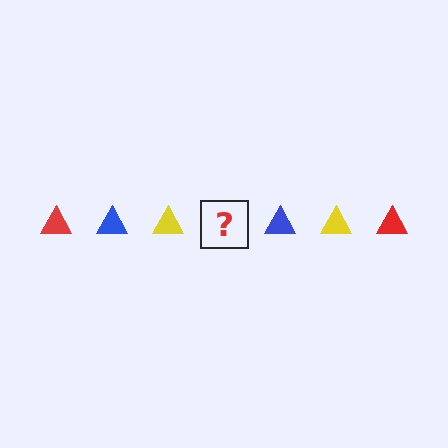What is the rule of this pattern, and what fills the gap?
The rule is that the pattern cycles through red, blue, yellow triangles. The gap should be filled with a red triangle.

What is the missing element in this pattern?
The missing element is a red triangle.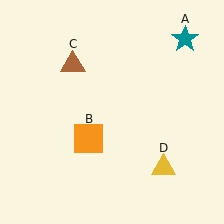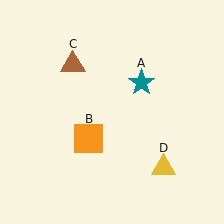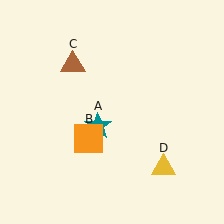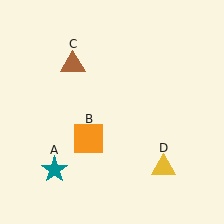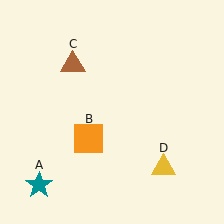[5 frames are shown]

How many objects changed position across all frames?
1 object changed position: teal star (object A).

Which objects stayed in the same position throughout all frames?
Orange square (object B) and brown triangle (object C) and yellow triangle (object D) remained stationary.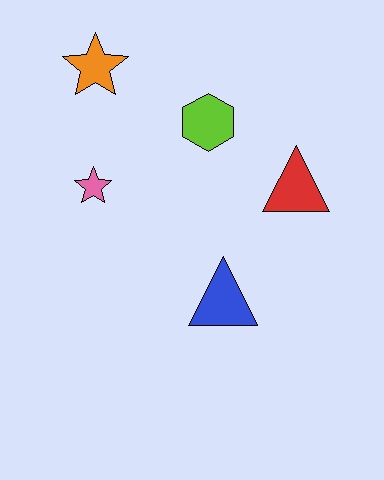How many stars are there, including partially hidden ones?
There are 2 stars.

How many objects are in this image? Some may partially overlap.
There are 5 objects.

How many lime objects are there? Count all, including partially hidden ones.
There is 1 lime object.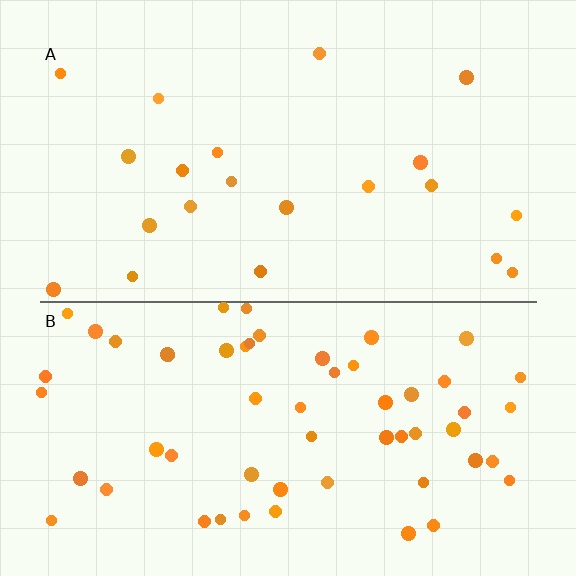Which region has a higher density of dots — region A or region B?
B (the bottom).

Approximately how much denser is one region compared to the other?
Approximately 2.7× — region B over region A.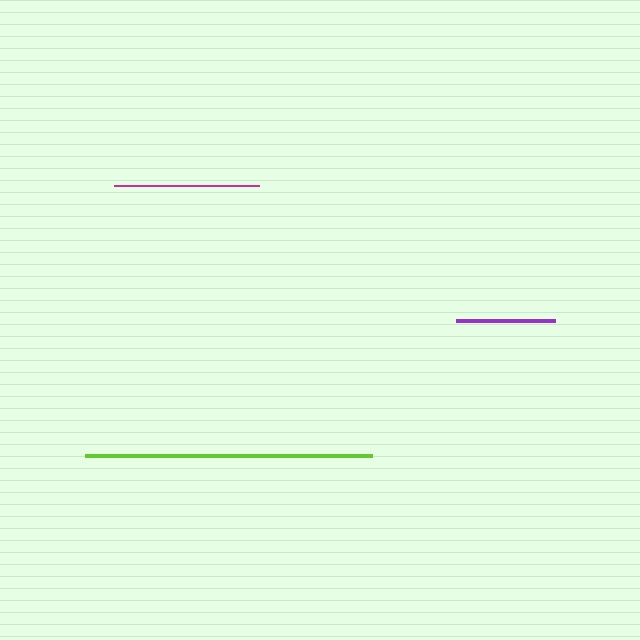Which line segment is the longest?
The lime line is the longest at approximately 287 pixels.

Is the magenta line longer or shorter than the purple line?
The magenta line is longer than the purple line.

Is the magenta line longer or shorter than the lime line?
The lime line is longer than the magenta line.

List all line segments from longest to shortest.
From longest to shortest: lime, magenta, purple.